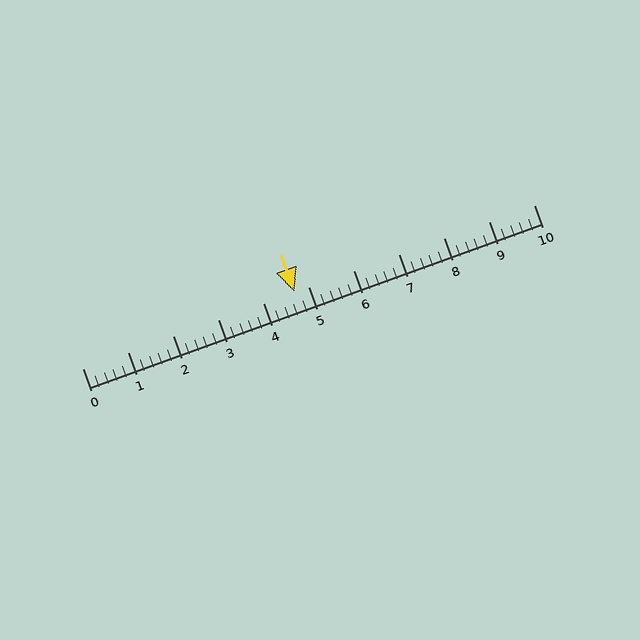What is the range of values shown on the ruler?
The ruler shows values from 0 to 10.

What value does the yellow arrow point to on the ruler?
The yellow arrow points to approximately 4.7.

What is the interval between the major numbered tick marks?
The major tick marks are spaced 1 units apart.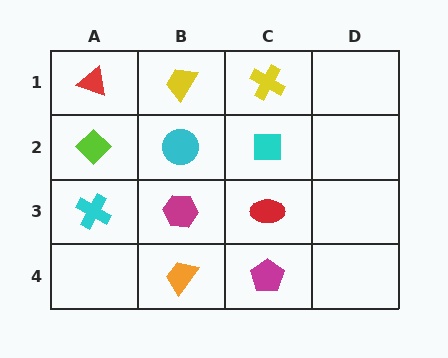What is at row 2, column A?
A lime diamond.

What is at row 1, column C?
A yellow cross.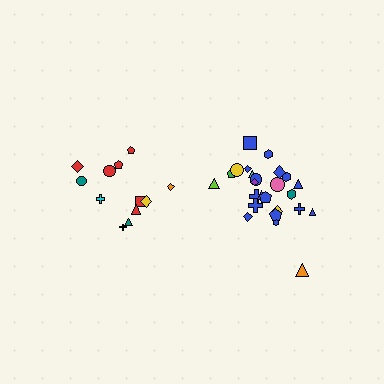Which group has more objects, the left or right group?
The right group.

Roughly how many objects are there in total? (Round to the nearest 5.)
Roughly 35 objects in total.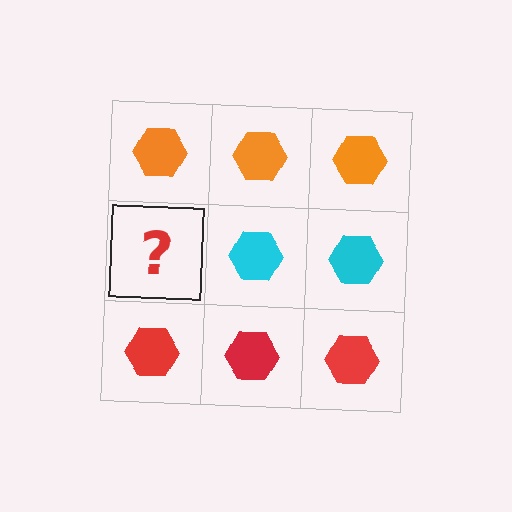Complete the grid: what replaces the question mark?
The question mark should be replaced with a cyan hexagon.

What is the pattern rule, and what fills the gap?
The rule is that each row has a consistent color. The gap should be filled with a cyan hexagon.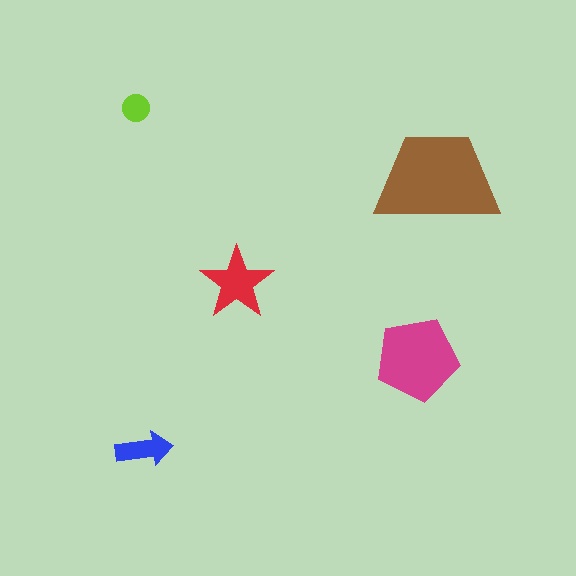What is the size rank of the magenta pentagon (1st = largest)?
2nd.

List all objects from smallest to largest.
The lime circle, the blue arrow, the red star, the magenta pentagon, the brown trapezoid.